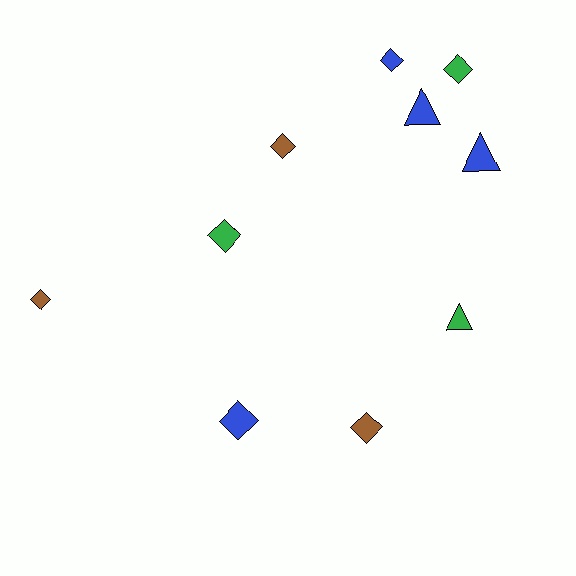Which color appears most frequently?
Blue, with 4 objects.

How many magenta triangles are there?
There are no magenta triangles.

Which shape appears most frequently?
Diamond, with 7 objects.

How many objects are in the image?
There are 10 objects.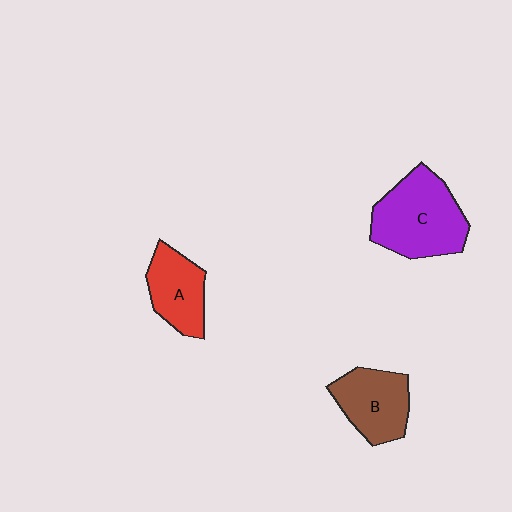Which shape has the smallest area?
Shape A (red).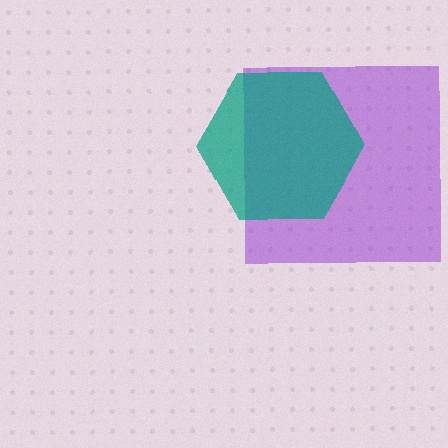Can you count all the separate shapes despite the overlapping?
Yes, there are 2 separate shapes.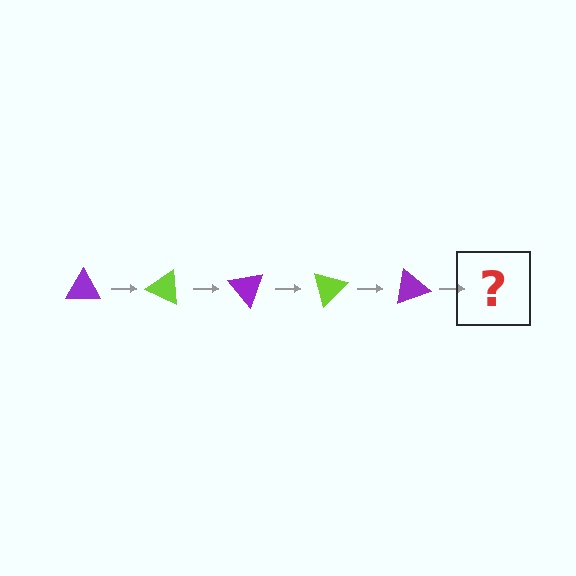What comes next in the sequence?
The next element should be a lime triangle, rotated 125 degrees from the start.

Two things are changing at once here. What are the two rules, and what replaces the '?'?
The two rules are that it rotates 25 degrees each step and the color cycles through purple and lime. The '?' should be a lime triangle, rotated 125 degrees from the start.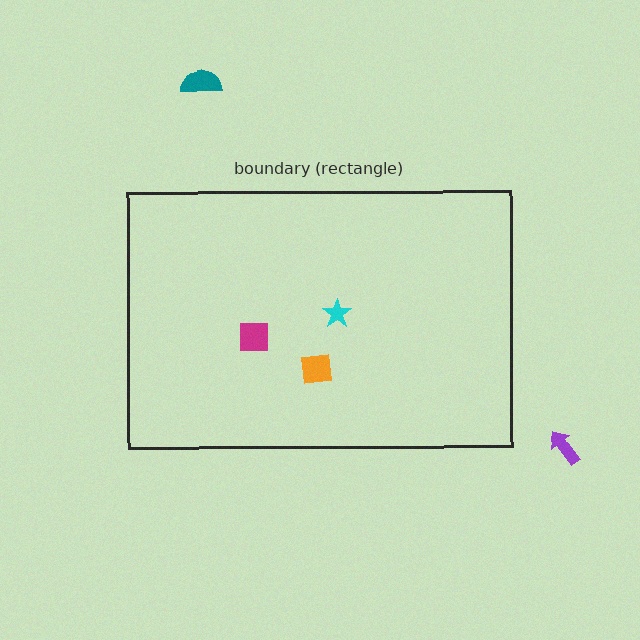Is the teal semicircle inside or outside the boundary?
Outside.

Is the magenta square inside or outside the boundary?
Inside.